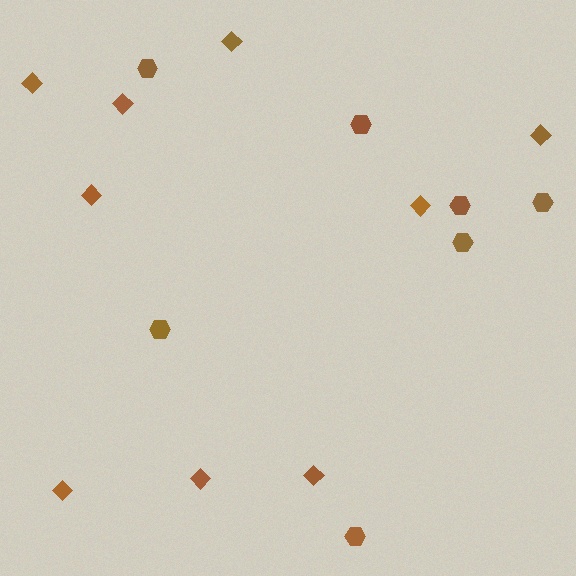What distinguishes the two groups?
There are 2 groups: one group of diamonds (9) and one group of hexagons (7).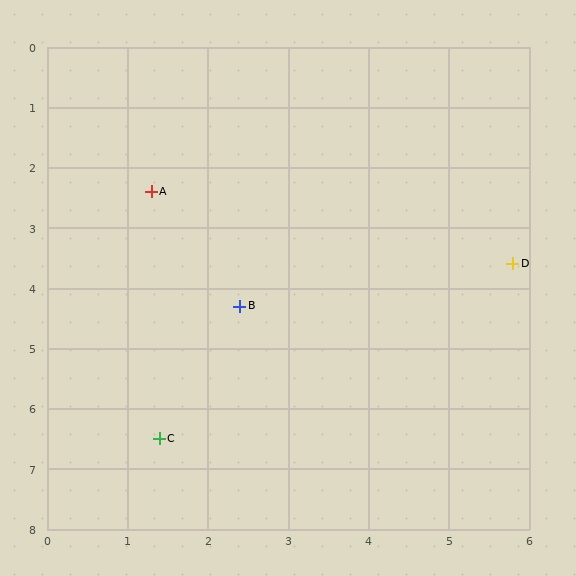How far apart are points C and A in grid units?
Points C and A are about 4.1 grid units apart.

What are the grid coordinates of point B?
Point B is at approximately (2.4, 4.3).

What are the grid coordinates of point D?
Point D is at approximately (5.8, 3.6).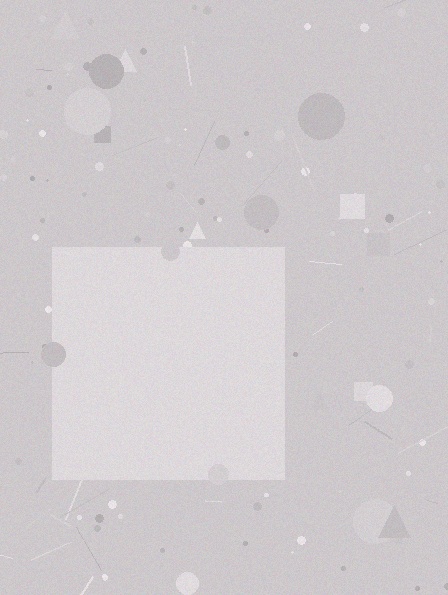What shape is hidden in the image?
A square is hidden in the image.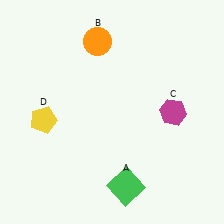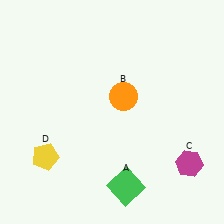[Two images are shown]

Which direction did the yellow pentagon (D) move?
The yellow pentagon (D) moved down.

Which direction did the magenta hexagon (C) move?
The magenta hexagon (C) moved down.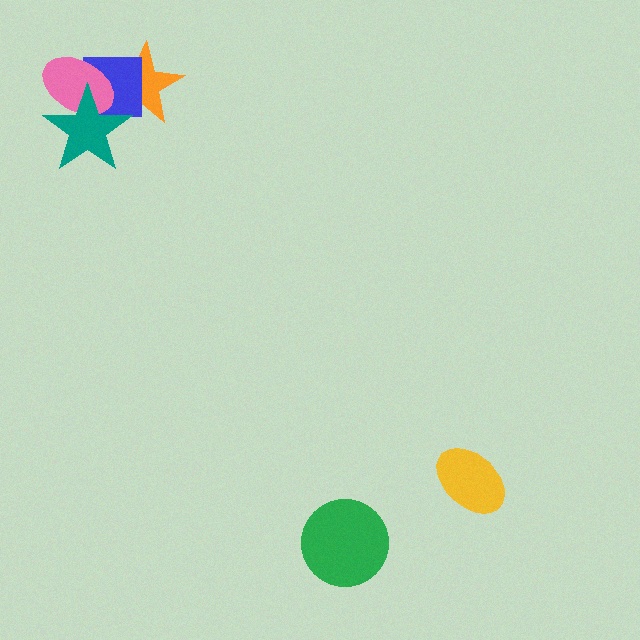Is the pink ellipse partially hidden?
Yes, it is partially covered by another shape.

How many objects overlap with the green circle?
0 objects overlap with the green circle.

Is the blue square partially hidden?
Yes, it is partially covered by another shape.